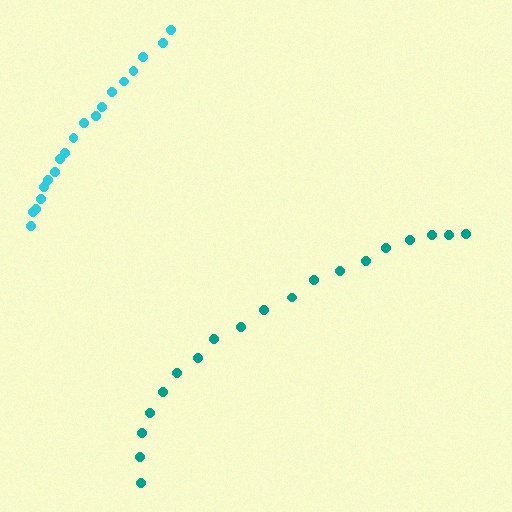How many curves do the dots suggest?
There are 2 distinct paths.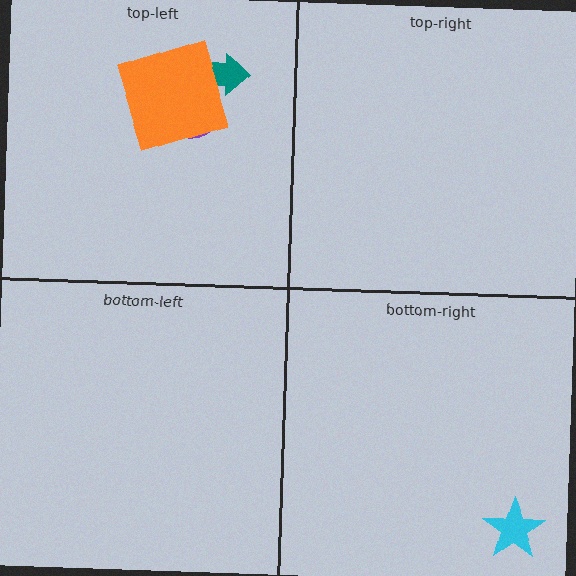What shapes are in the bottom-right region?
The cyan star.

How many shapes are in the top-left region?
3.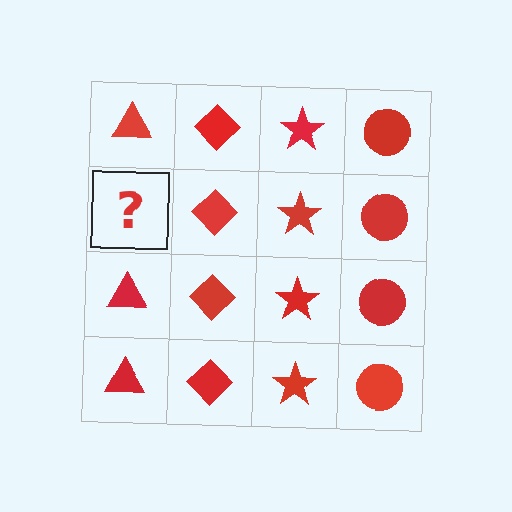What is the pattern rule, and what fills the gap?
The rule is that each column has a consistent shape. The gap should be filled with a red triangle.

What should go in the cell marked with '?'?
The missing cell should contain a red triangle.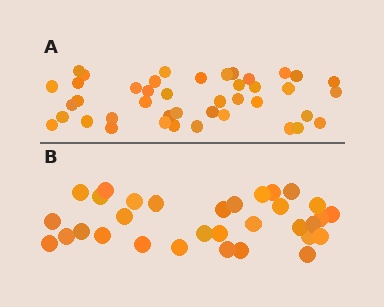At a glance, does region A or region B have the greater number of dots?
Region A (the top region) has more dots.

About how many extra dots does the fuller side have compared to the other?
Region A has roughly 10 or so more dots than region B.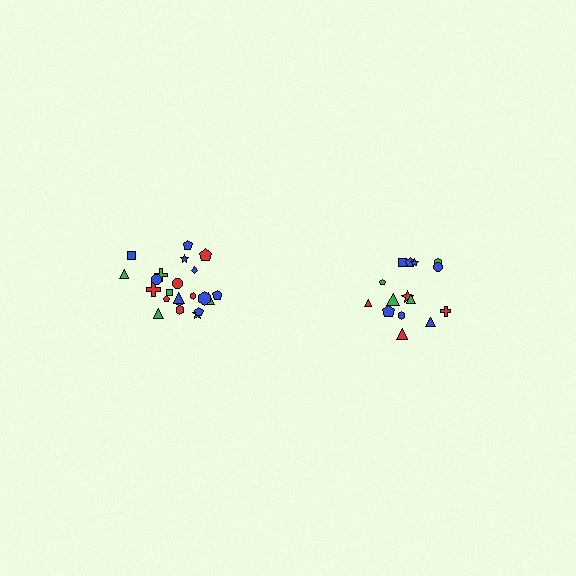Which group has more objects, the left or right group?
The left group.